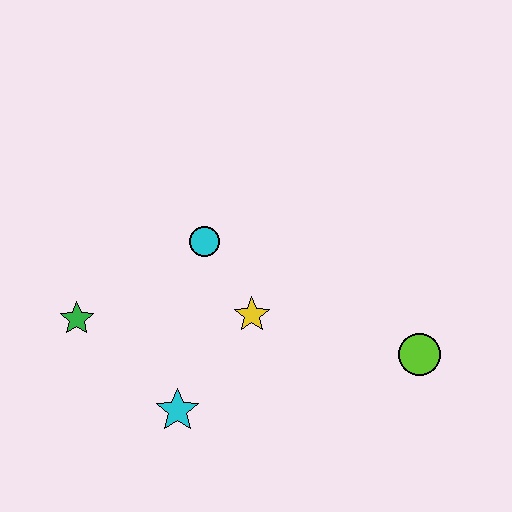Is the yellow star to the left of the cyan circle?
No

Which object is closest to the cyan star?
The yellow star is closest to the cyan star.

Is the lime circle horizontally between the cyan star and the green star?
No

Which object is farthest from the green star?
The lime circle is farthest from the green star.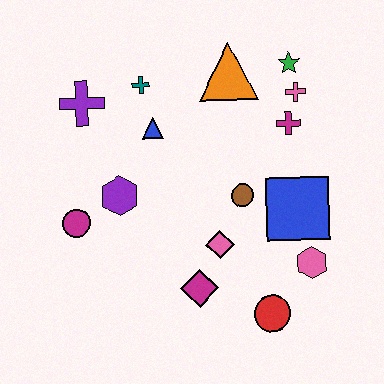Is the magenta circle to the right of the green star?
No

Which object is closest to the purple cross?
The teal cross is closest to the purple cross.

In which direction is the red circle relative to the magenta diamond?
The red circle is to the right of the magenta diamond.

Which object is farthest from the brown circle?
The purple cross is farthest from the brown circle.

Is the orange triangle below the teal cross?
No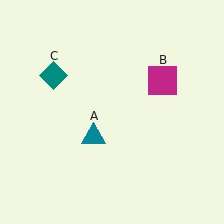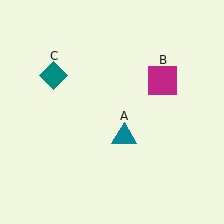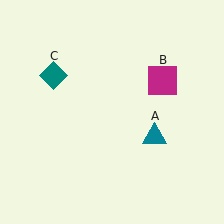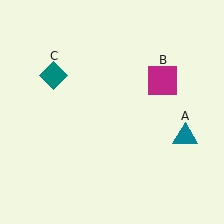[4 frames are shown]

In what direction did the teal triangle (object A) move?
The teal triangle (object A) moved right.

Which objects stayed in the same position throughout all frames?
Magenta square (object B) and teal diamond (object C) remained stationary.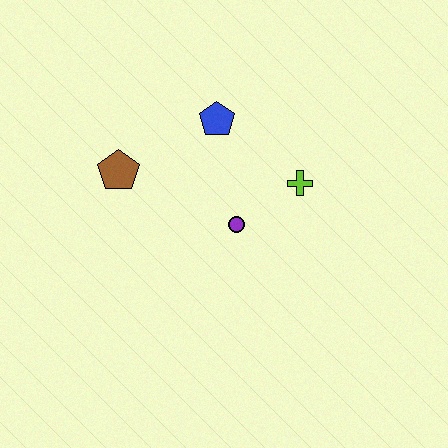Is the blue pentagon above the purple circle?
Yes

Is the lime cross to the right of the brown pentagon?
Yes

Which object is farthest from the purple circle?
The brown pentagon is farthest from the purple circle.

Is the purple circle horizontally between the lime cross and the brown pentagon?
Yes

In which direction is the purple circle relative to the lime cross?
The purple circle is to the left of the lime cross.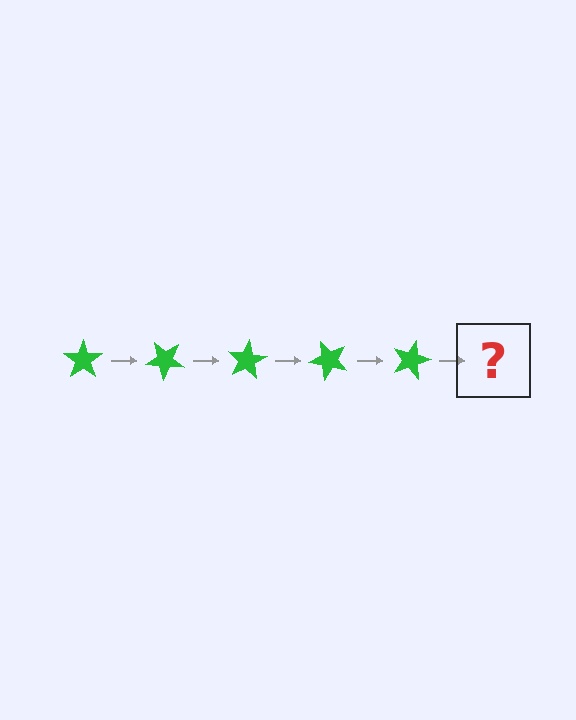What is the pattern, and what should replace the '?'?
The pattern is that the star rotates 40 degrees each step. The '?' should be a green star rotated 200 degrees.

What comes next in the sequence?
The next element should be a green star rotated 200 degrees.